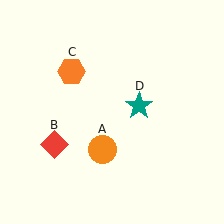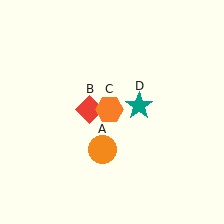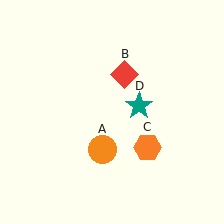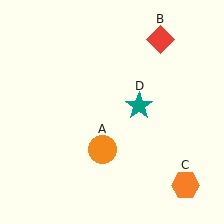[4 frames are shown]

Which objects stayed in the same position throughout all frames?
Orange circle (object A) and teal star (object D) remained stationary.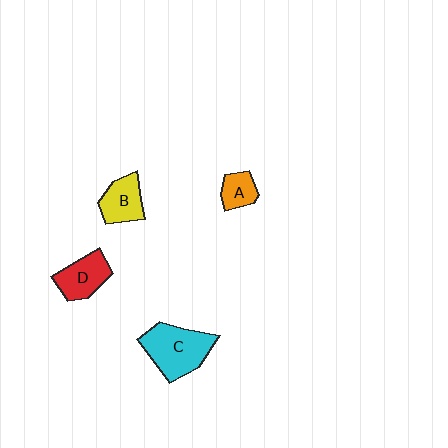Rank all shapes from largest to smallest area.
From largest to smallest: C (cyan), D (red), B (yellow), A (orange).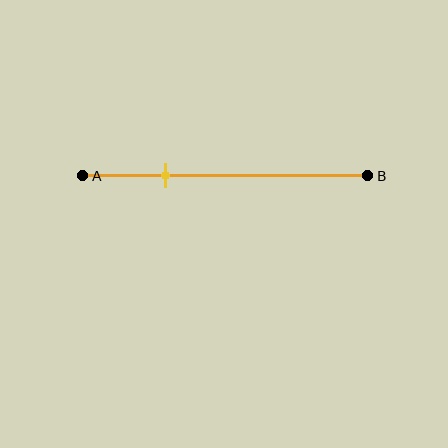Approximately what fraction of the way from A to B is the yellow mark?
The yellow mark is approximately 30% of the way from A to B.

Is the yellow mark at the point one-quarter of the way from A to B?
No, the mark is at about 30% from A, not at the 25% one-quarter point.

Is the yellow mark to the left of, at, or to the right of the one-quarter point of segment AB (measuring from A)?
The yellow mark is to the right of the one-quarter point of segment AB.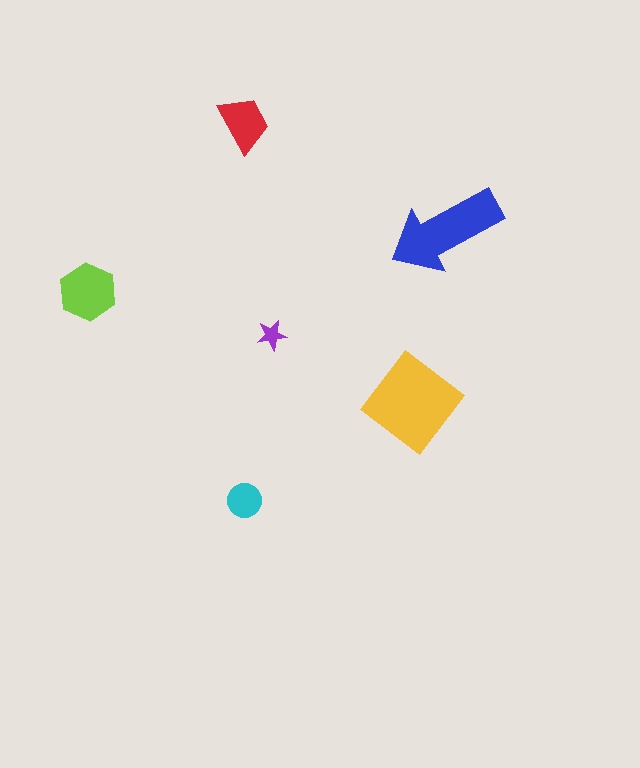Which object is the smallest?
The purple star.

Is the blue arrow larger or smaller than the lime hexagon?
Larger.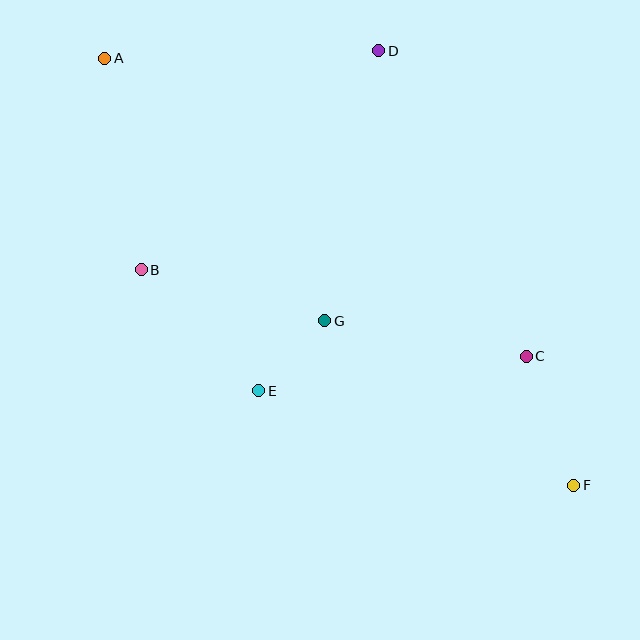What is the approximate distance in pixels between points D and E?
The distance between D and E is approximately 361 pixels.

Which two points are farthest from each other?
Points A and F are farthest from each other.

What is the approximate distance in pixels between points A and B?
The distance between A and B is approximately 215 pixels.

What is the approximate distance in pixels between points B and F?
The distance between B and F is approximately 483 pixels.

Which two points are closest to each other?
Points E and G are closest to each other.